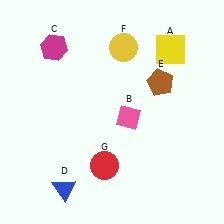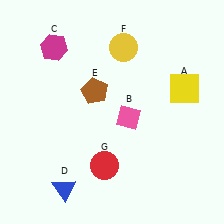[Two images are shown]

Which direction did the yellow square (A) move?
The yellow square (A) moved down.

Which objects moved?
The objects that moved are: the yellow square (A), the brown pentagon (E).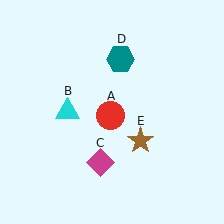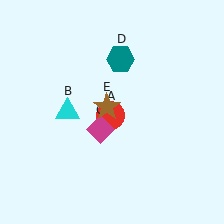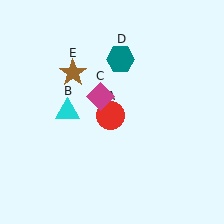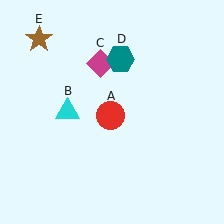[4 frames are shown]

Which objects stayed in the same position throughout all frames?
Red circle (object A) and cyan triangle (object B) and teal hexagon (object D) remained stationary.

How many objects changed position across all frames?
2 objects changed position: magenta diamond (object C), brown star (object E).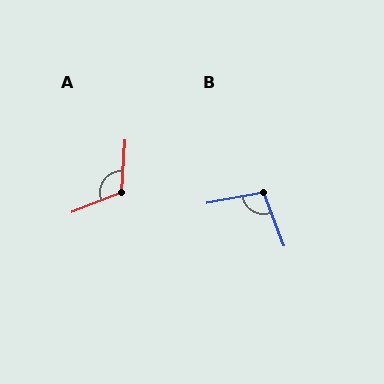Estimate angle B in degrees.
Approximately 100 degrees.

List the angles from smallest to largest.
B (100°), A (116°).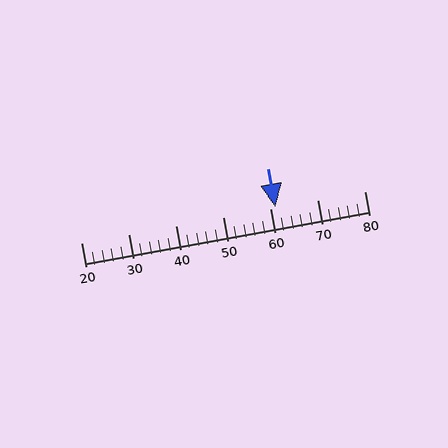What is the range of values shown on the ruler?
The ruler shows values from 20 to 80.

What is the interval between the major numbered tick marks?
The major tick marks are spaced 10 units apart.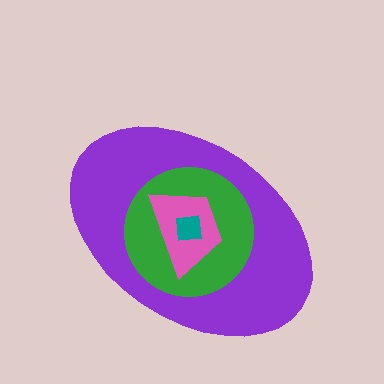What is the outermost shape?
The purple ellipse.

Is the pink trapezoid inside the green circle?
Yes.